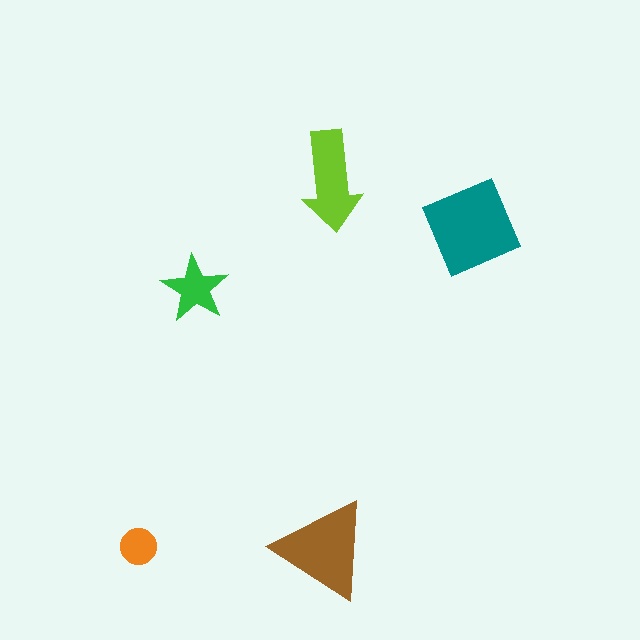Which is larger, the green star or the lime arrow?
The lime arrow.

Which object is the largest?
The teal diamond.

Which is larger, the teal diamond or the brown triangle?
The teal diamond.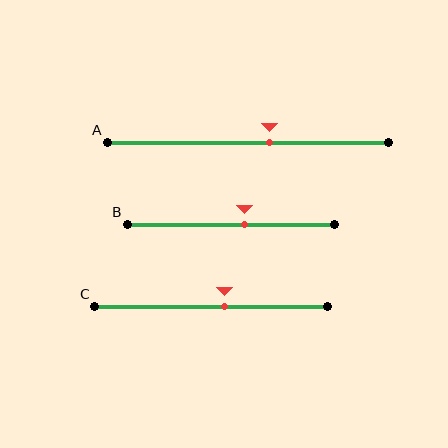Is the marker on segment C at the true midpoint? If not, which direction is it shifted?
No, the marker on segment C is shifted to the right by about 6% of the segment length.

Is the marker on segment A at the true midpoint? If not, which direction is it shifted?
No, the marker on segment A is shifted to the right by about 8% of the segment length.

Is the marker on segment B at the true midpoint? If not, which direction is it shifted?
No, the marker on segment B is shifted to the right by about 7% of the segment length.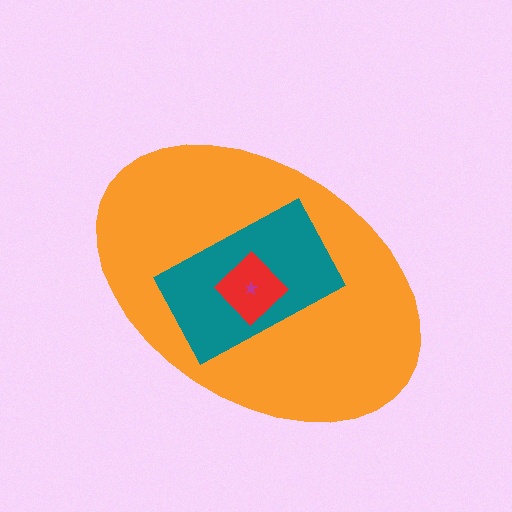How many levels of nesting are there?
4.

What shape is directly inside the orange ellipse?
The teal rectangle.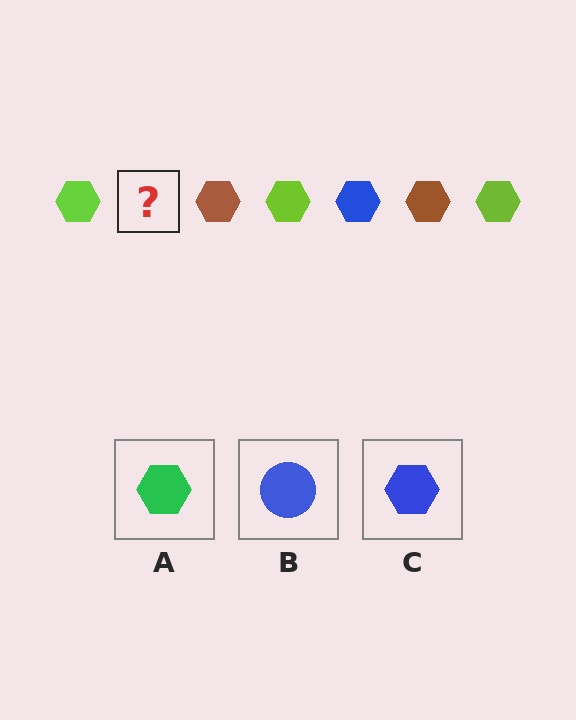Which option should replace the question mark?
Option C.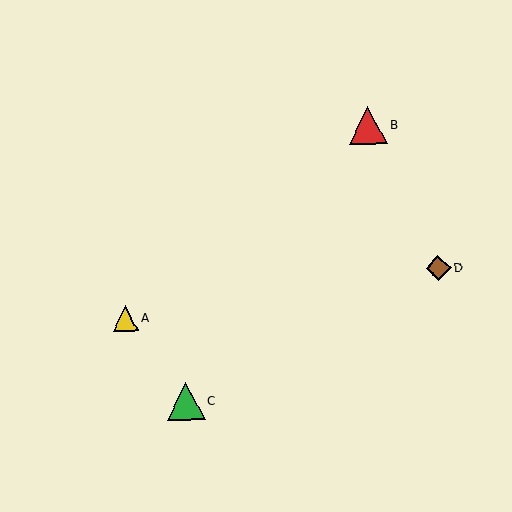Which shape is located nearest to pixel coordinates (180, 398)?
The green triangle (labeled C) at (185, 402) is nearest to that location.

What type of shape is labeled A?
Shape A is a yellow triangle.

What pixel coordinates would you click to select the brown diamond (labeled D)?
Click at (438, 268) to select the brown diamond D.